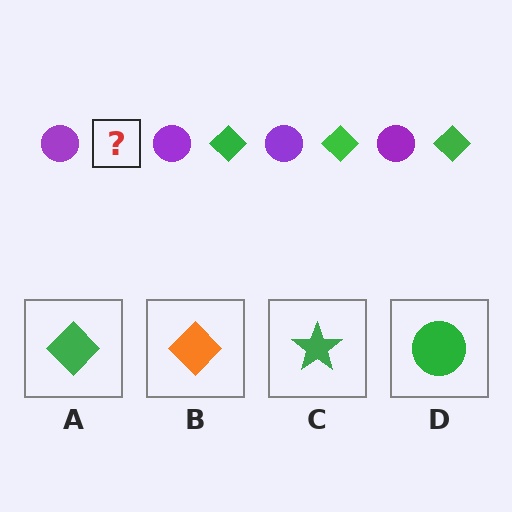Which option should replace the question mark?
Option A.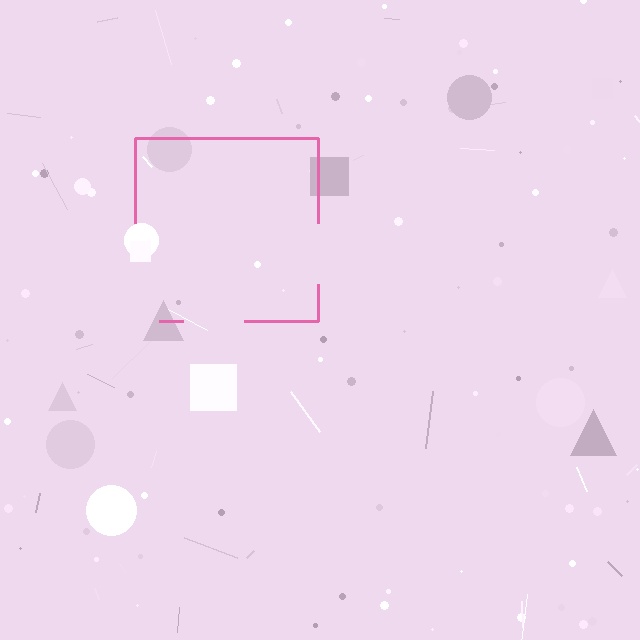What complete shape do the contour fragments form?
The contour fragments form a square.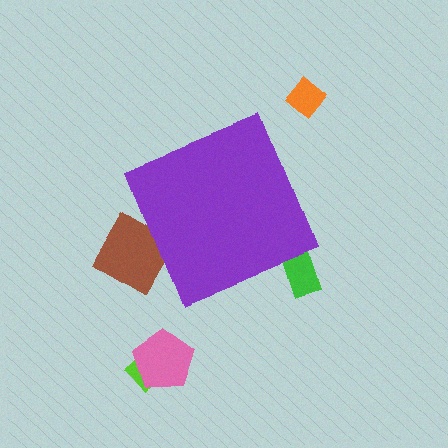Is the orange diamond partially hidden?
No, the orange diamond is fully visible.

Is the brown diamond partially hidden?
Yes, the brown diamond is partially hidden behind the purple diamond.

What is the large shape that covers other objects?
A purple diamond.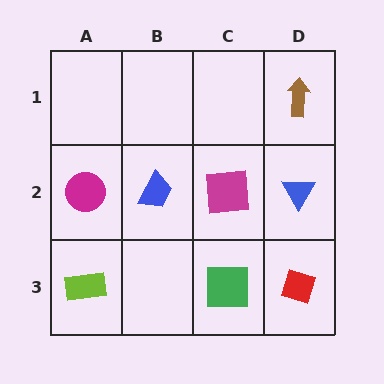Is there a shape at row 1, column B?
No, that cell is empty.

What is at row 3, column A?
A lime rectangle.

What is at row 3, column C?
A green square.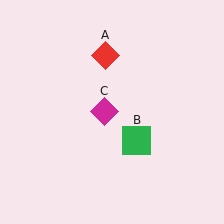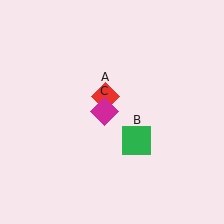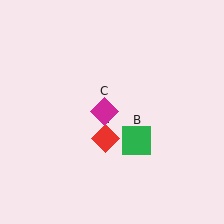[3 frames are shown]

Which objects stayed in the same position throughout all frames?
Green square (object B) and magenta diamond (object C) remained stationary.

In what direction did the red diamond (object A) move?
The red diamond (object A) moved down.